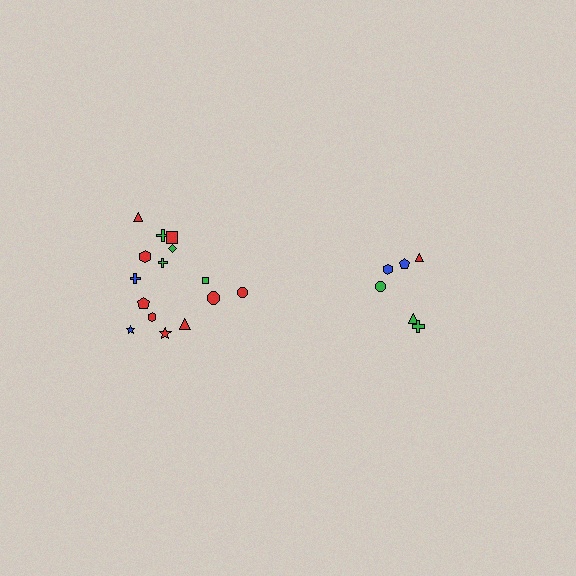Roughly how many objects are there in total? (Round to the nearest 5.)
Roughly 20 objects in total.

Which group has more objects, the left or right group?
The left group.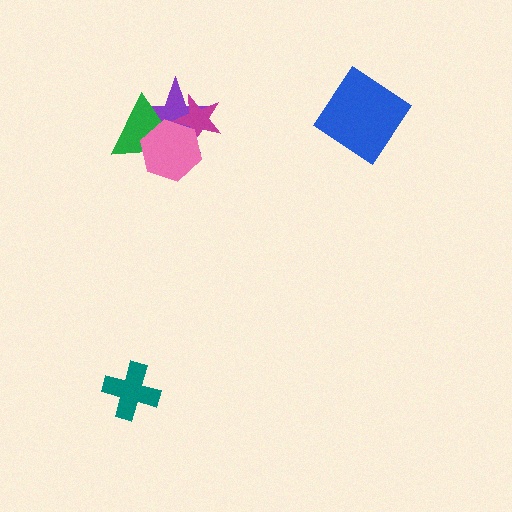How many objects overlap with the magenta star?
3 objects overlap with the magenta star.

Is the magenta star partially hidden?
Yes, it is partially covered by another shape.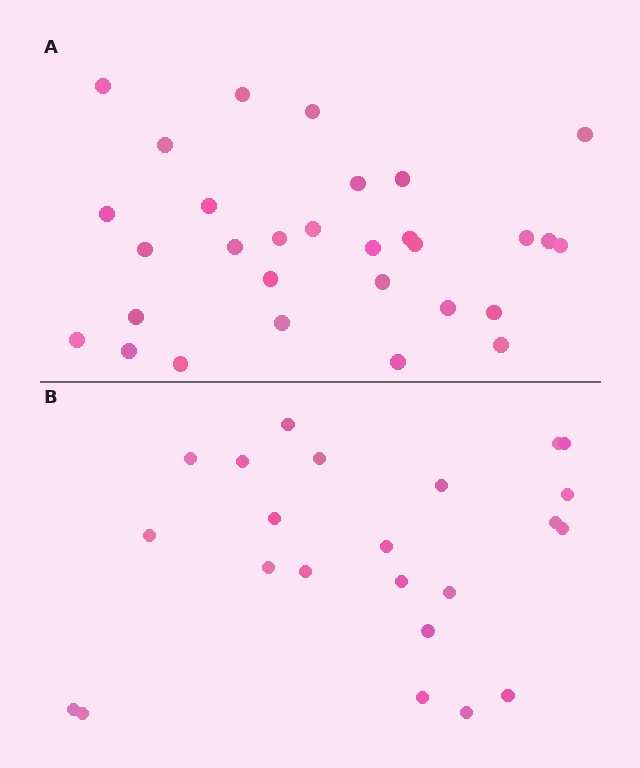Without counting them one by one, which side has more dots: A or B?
Region A (the top region) has more dots.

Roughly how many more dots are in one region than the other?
Region A has roughly 8 or so more dots than region B.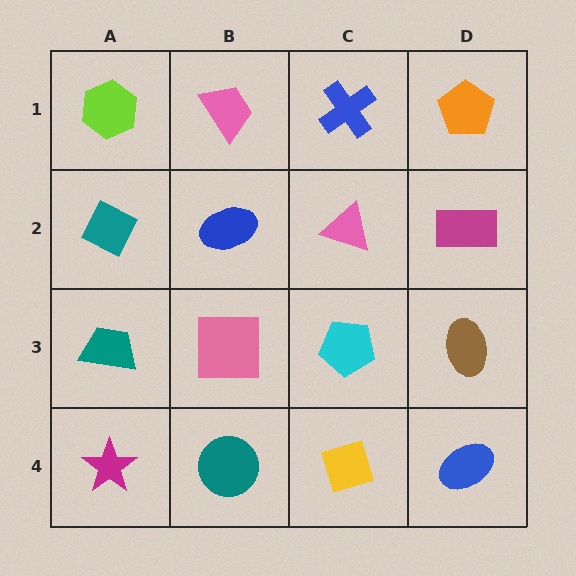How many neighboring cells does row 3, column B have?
4.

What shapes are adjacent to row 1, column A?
A teal diamond (row 2, column A), a pink trapezoid (row 1, column B).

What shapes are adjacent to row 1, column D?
A magenta rectangle (row 2, column D), a blue cross (row 1, column C).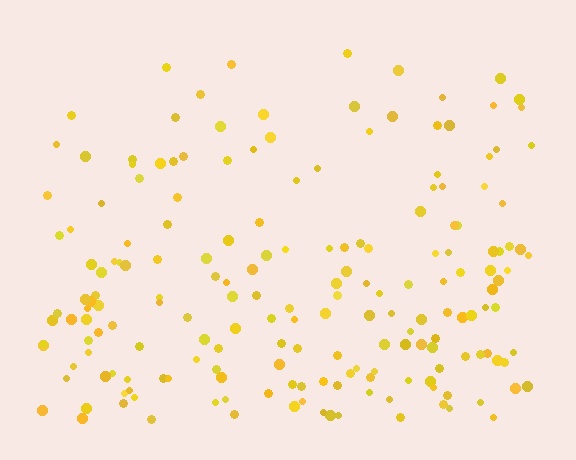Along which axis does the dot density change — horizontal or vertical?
Vertical.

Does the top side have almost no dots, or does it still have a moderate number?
Still a moderate number, just noticeably fewer than the bottom.